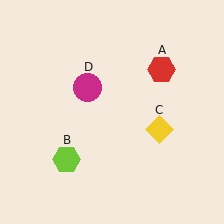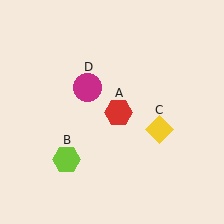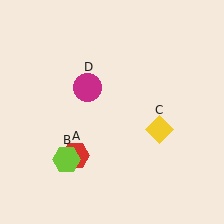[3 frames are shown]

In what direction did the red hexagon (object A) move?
The red hexagon (object A) moved down and to the left.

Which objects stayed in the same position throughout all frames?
Lime hexagon (object B) and yellow diamond (object C) and magenta circle (object D) remained stationary.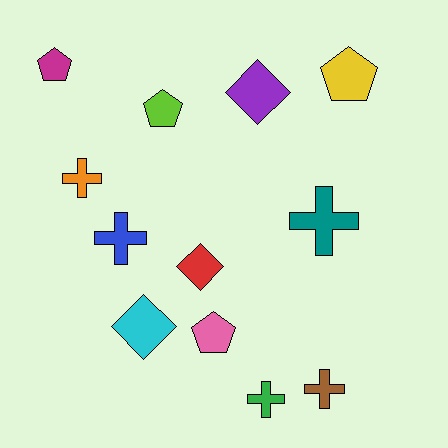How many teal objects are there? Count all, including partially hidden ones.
There is 1 teal object.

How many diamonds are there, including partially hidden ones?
There are 3 diamonds.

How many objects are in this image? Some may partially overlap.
There are 12 objects.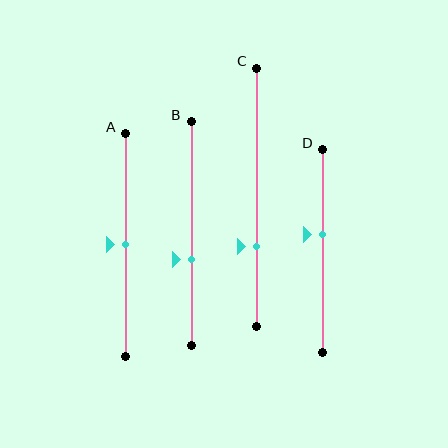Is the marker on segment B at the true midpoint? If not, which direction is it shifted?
No, the marker on segment B is shifted downward by about 11% of the segment length.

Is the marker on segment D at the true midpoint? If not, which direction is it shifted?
No, the marker on segment D is shifted upward by about 8% of the segment length.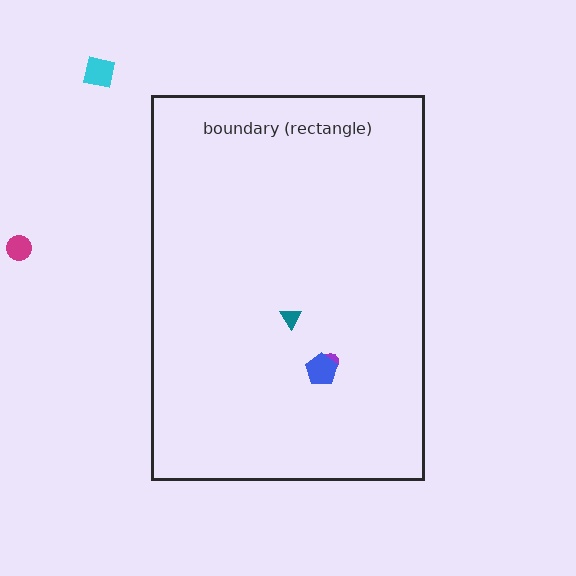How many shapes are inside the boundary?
3 inside, 2 outside.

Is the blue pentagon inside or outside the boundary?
Inside.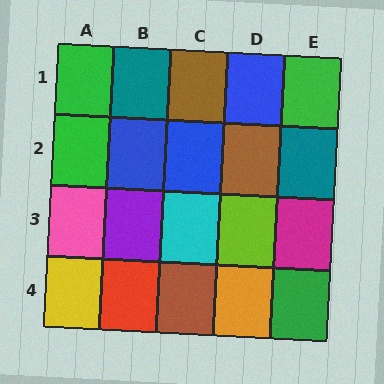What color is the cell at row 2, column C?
Blue.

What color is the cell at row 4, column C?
Brown.